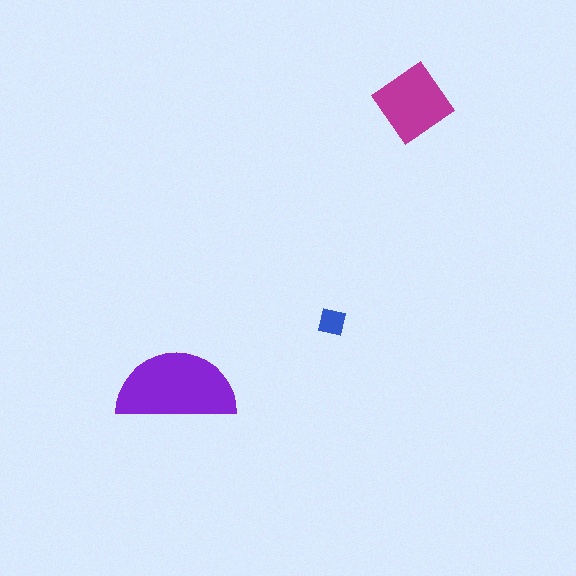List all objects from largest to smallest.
The purple semicircle, the magenta diamond, the blue square.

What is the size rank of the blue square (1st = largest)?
3rd.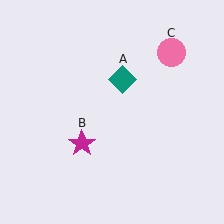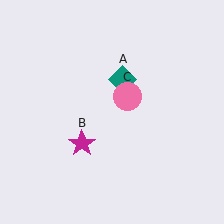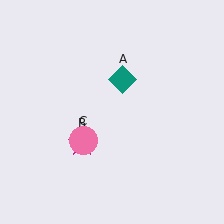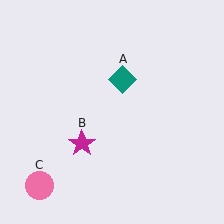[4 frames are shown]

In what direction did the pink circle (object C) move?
The pink circle (object C) moved down and to the left.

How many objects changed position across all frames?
1 object changed position: pink circle (object C).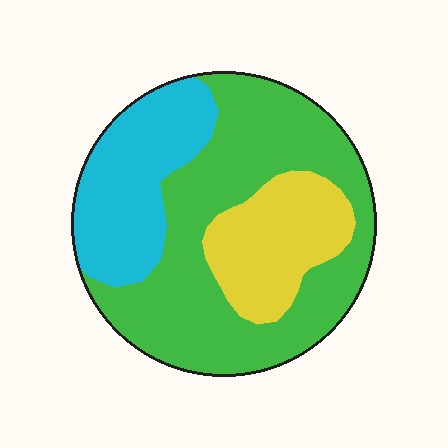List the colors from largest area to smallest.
From largest to smallest: green, cyan, yellow.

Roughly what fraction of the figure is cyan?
Cyan takes up about one quarter (1/4) of the figure.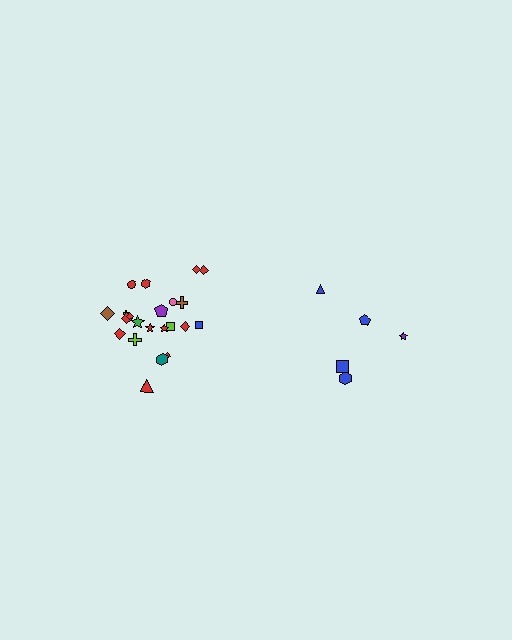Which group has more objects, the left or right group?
The left group.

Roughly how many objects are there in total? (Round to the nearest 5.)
Roughly 25 objects in total.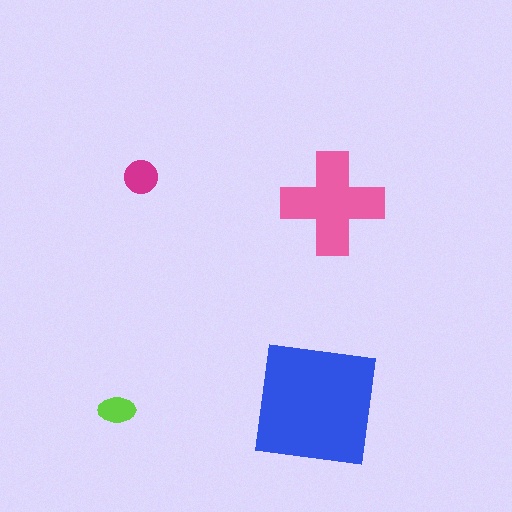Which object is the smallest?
The lime ellipse.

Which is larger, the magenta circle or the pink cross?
The pink cross.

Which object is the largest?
The blue square.